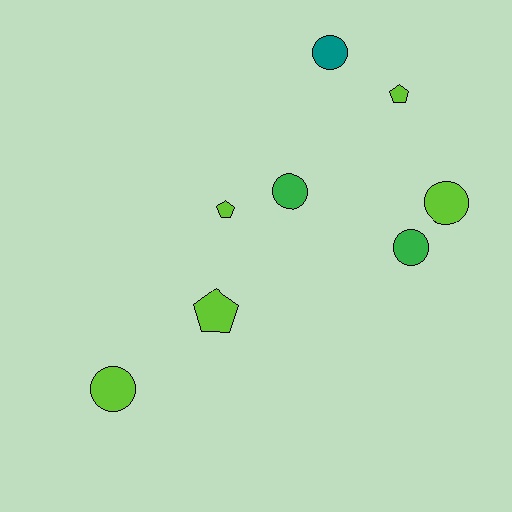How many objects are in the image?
There are 8 objects.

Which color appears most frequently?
Lime, with 5 objects.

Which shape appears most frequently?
Circle, with 5 objects.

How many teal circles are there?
There is 1 teal circle.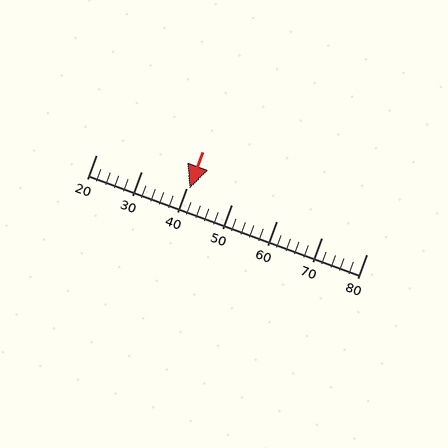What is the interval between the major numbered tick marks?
The major tick marks are spaced 10 units apart.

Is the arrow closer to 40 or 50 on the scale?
The arrow is closer to 40.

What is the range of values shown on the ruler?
The ruler shows values from 20 to 80.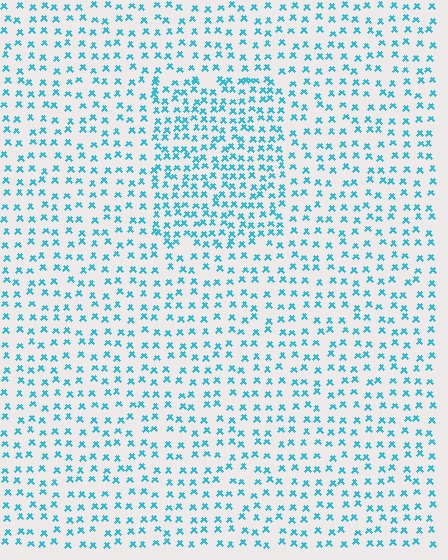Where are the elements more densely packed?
The elements are more densely packed inside the rectangle boundary.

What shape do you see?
I see a rectangle.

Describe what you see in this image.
The image contains small cyan elements arranged at two different densities. A rectangle-shaped region is visible where the elements are more densely packed than the surrounding area.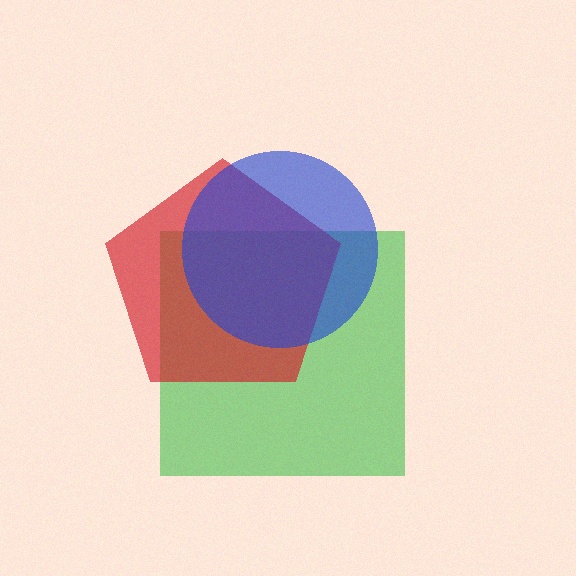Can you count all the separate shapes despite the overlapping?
Yes, there are 3 separate shapes.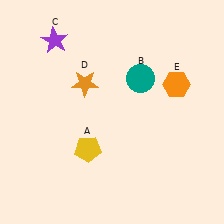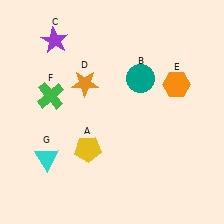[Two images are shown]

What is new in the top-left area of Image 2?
A green cross (F) was added in the top-left area of Image 2.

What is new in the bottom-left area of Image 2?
A cyan triangle (G) was added in the bottom-left area of Image 2.